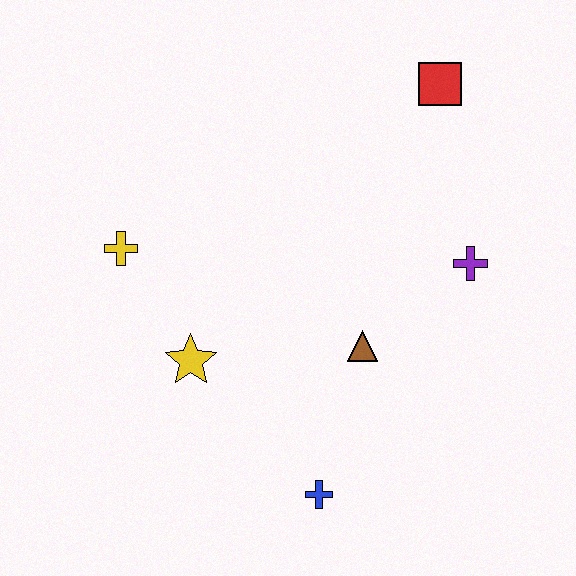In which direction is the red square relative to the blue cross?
The red square is above the blue cross.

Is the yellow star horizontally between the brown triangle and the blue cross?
No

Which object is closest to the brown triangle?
The purple cross is closest to the brown triangle.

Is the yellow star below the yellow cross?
Yes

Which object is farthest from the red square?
The blue cross is farthest from the red square.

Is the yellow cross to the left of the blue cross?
Yes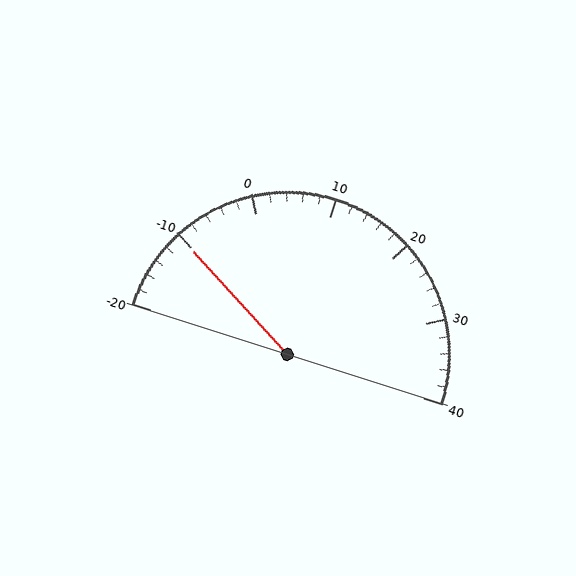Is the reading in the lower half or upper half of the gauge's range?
The reading is in the lower half of the range (-20 to 40).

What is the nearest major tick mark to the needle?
The nearest major tick mark is -10.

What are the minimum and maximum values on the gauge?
The gauge ranges from -20 to 40.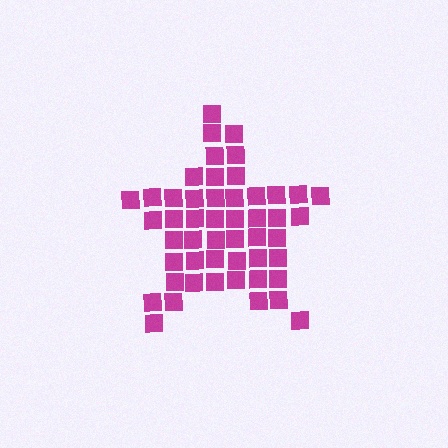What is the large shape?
The large shape is a star.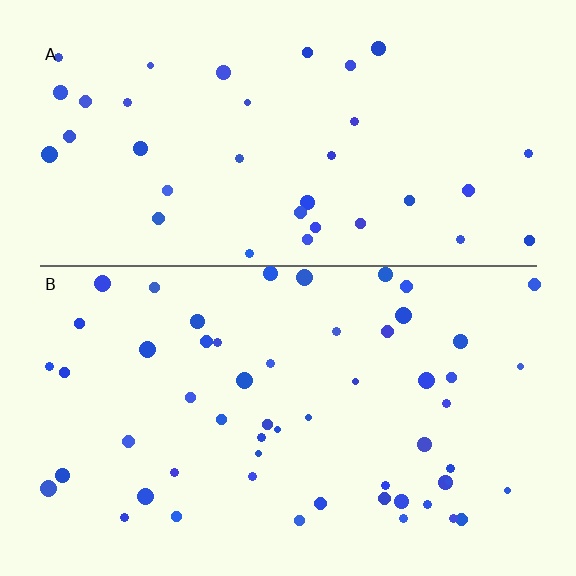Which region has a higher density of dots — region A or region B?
B (the bottom).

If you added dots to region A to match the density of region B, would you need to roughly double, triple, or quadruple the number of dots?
Approximately double.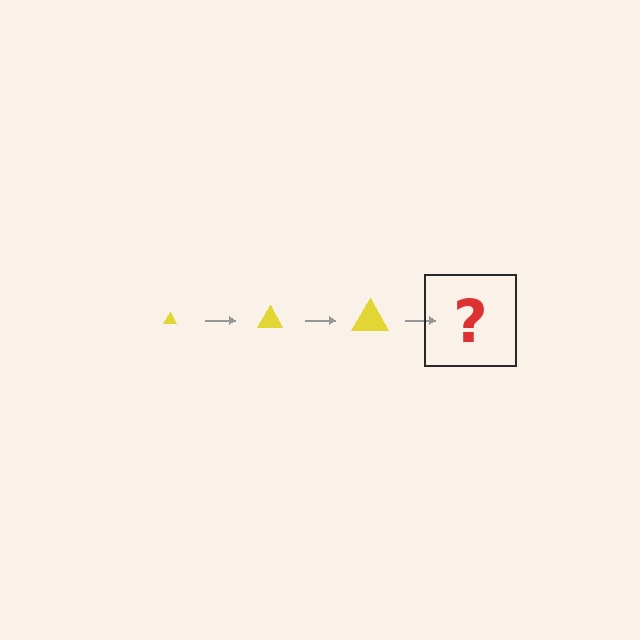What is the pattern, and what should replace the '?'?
The pattern is that the triangle gets progressively larger each step. The '?' should be a yellow triangle, larger than the previous one.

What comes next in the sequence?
The next element should be a yellow triangle, larger than the previous one.